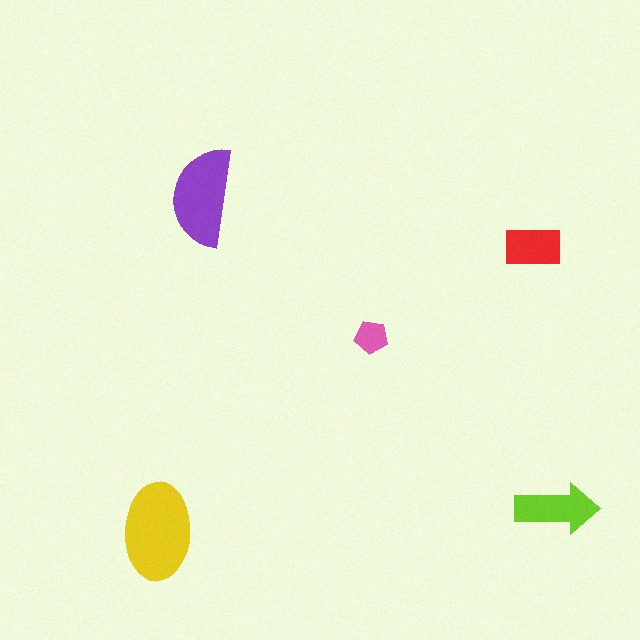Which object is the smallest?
The pink pentagon.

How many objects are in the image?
There are 5 objects in the image.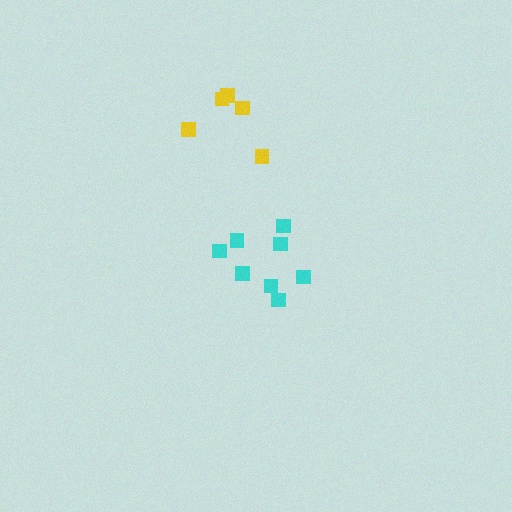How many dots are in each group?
Group 1: 5 dots, Group 2: 8 dots (13 total).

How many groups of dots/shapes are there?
There are 2 groups.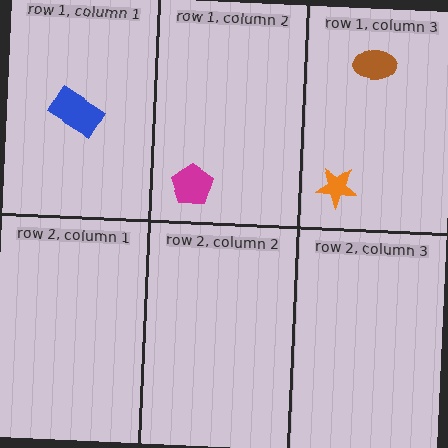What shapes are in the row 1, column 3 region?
The orange star, the brown ellipse.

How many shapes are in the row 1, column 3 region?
2.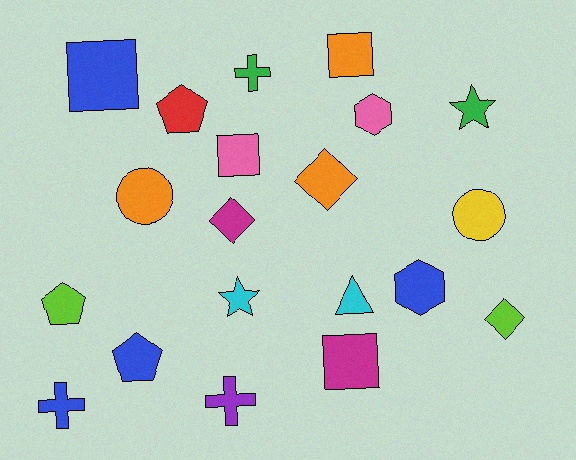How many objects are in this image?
There are 20 objects.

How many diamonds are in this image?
There are 3 diamonds.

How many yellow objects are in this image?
There is 1 yellow object.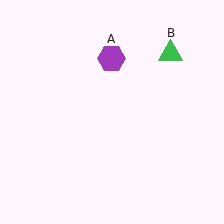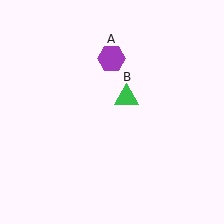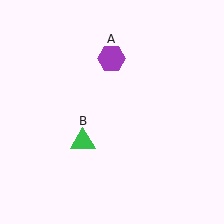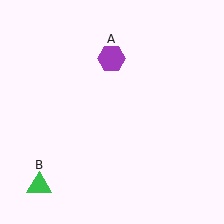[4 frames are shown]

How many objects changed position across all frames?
1 object changed position: green triangle (object B).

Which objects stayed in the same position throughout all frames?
Purple hexagon (object A) remained stationary.